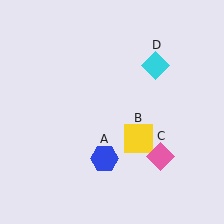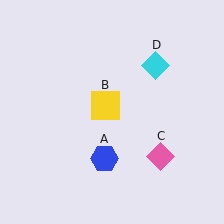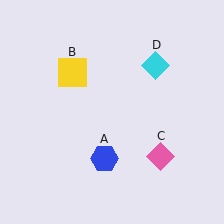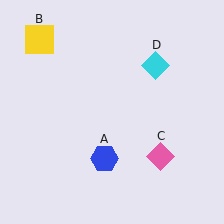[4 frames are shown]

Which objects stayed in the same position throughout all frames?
Blue hexagon (object A) and pink diamond (object C) and cyan diamond (object D) remained stationary.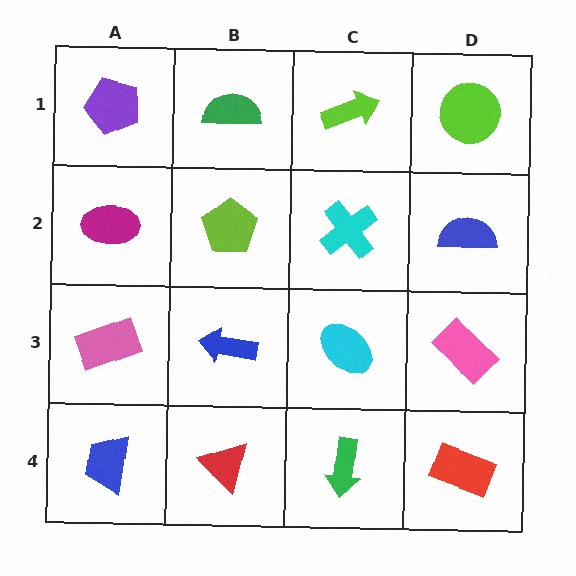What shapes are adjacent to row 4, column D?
A pink rectangle (row 3, column D), a green arrow (row 4, column C).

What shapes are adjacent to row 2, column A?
A purple pentagon (row 1, column A), a pink rectangle (row 3, column A), a lime pentagon (row 2, column B).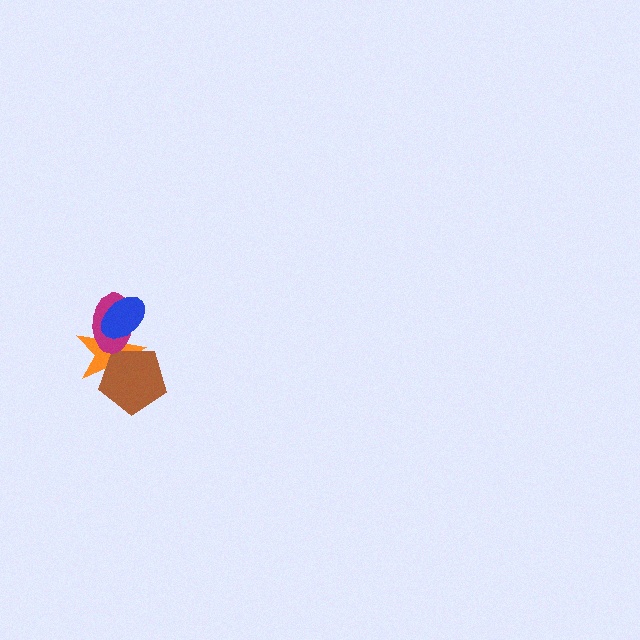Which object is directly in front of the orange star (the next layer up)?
The brown pentagon is directly in front of the orange star.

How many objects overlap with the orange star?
3 objects overlap with the orange star.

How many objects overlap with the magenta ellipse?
2 objects overlap with the magenta ellipse.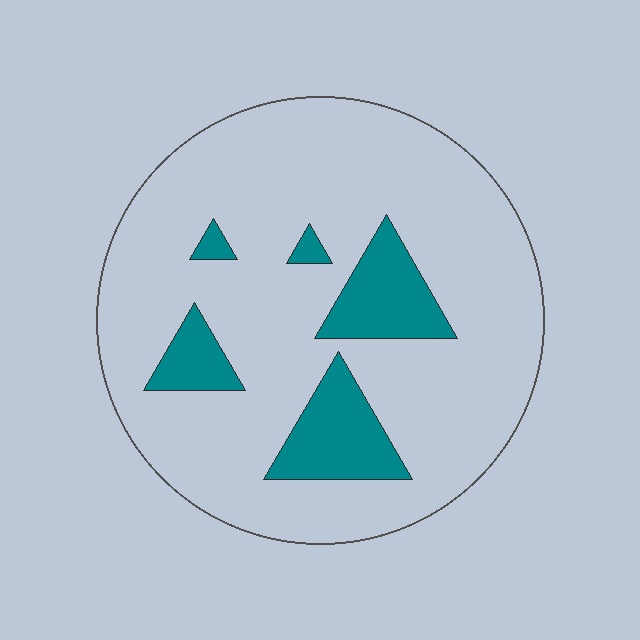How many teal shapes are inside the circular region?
5.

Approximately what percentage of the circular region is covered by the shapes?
Approximately 15%.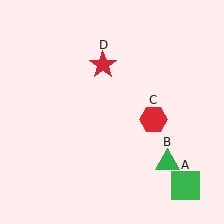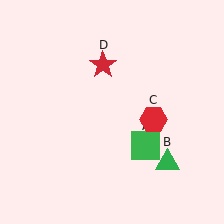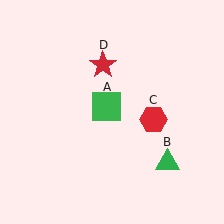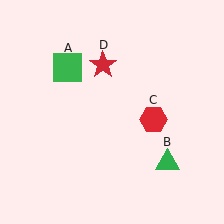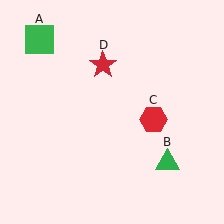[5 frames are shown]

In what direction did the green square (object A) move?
The green square (object A) moved up and to the left.